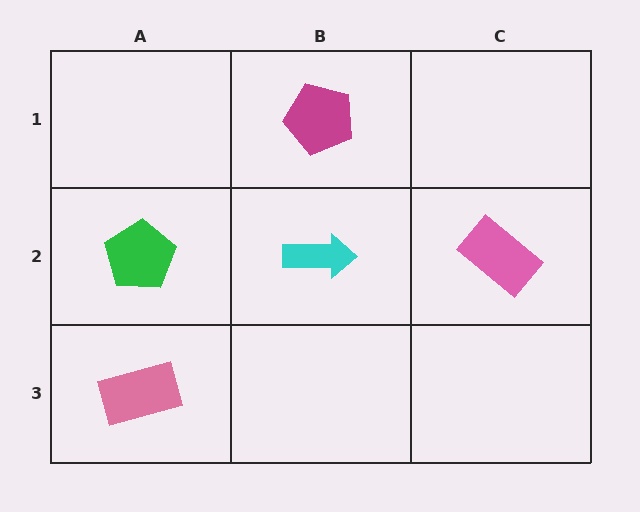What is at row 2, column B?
A cyan arrow.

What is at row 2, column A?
A green pentagon.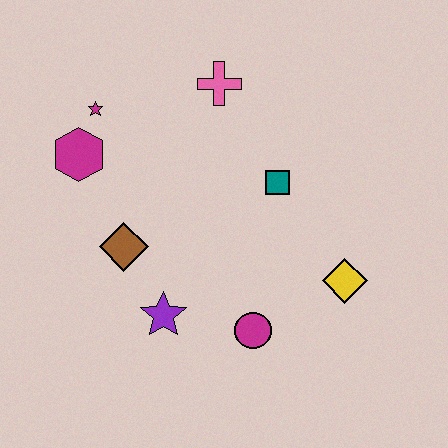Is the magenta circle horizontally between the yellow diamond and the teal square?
No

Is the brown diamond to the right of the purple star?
No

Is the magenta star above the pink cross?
No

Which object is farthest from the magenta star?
The yellow diamond is farthest from the magenta star.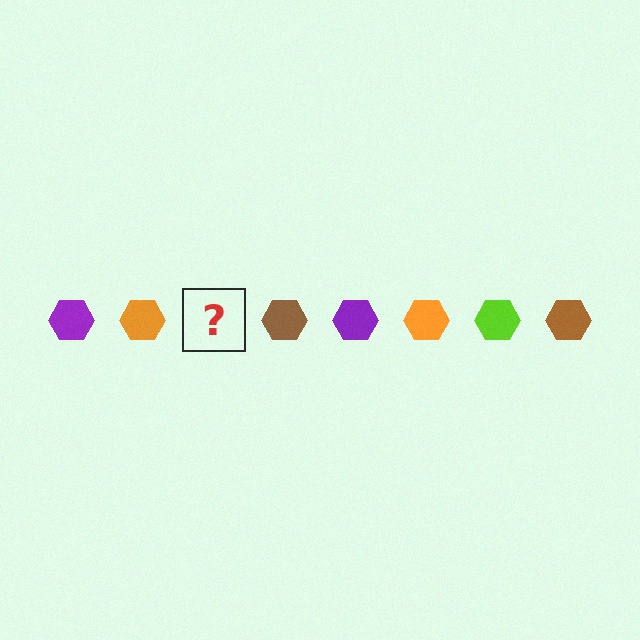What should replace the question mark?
The question mark should be replaced with a lime hexagon.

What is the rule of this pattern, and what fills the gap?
The rule is that the pattern cycles through purple, orange, lime, brown hexagons. The gap should be filled with a lime hexagon.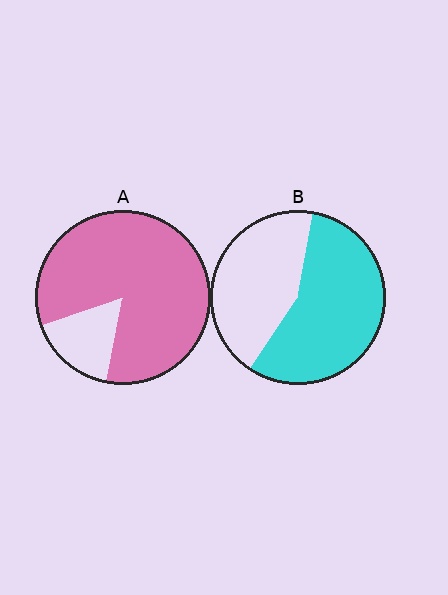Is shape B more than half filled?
Yes.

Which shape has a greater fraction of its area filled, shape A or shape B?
Shape A.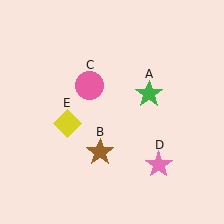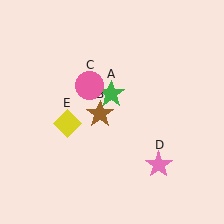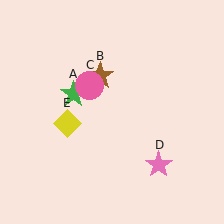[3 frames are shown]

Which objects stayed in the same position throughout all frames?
Pink circle (object C) and pink star (object D) and yellow diamond (object E) remained stationary.